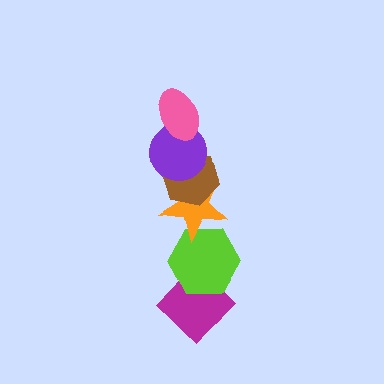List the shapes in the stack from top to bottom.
From top to bottom: the pink ellipse, the purple circle, the brown hexagon, the orange star, the lime hexagon, the magenta diamond.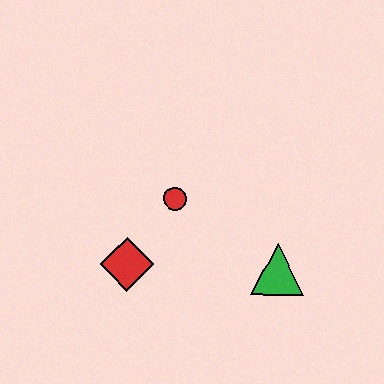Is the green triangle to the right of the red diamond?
Yes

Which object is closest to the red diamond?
The red circle is closest to the red diamond.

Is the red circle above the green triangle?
Yes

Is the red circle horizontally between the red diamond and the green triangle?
Yes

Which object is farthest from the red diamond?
The green triangle is farthest from the red diamond.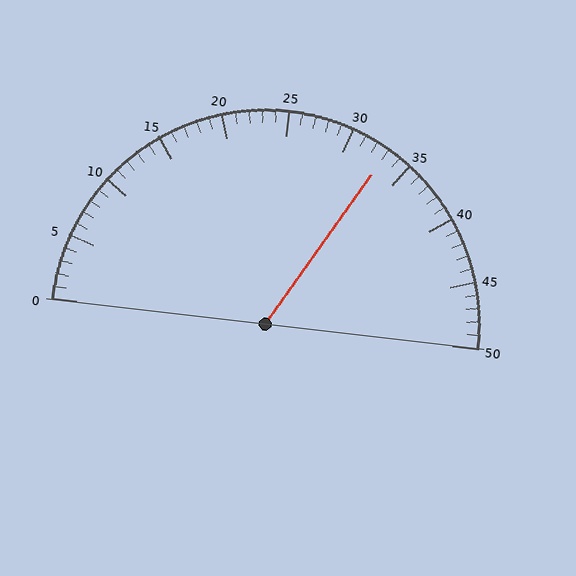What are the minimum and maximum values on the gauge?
The gauge ranges from 0 to 50.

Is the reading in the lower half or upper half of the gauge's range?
The reading is in the upper half of the range (0 to 50).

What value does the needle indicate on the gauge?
The needle indicates approximately 33.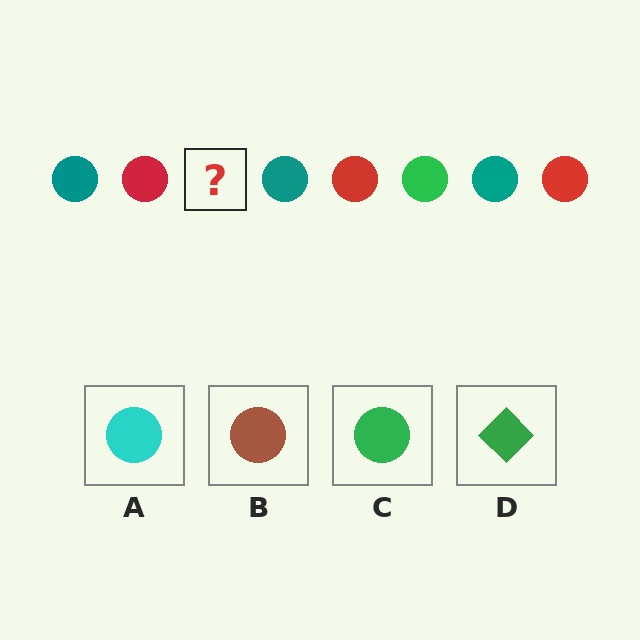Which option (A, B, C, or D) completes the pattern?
C.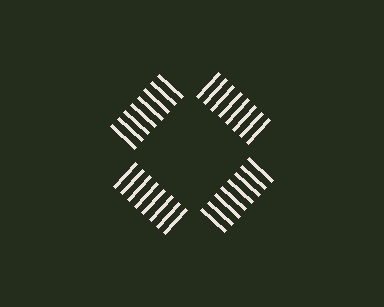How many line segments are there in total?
32 — 8 along each of the 4 edges.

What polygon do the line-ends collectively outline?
An illusory square — the line segments terminate on its edges but no continuous stroke is drawn.